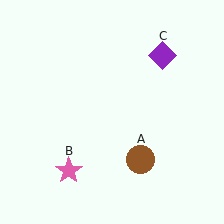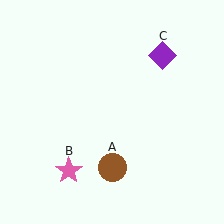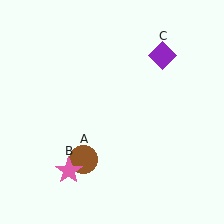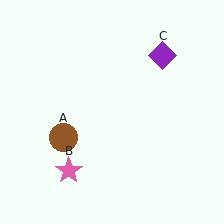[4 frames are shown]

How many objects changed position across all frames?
1 object changed position: brown circle (object A).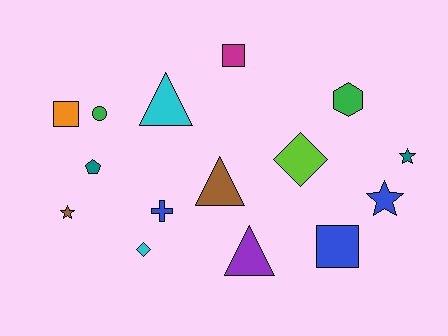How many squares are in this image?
There are 3 squares.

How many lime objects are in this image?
There is 1 lime object.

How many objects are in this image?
There are 15 objects.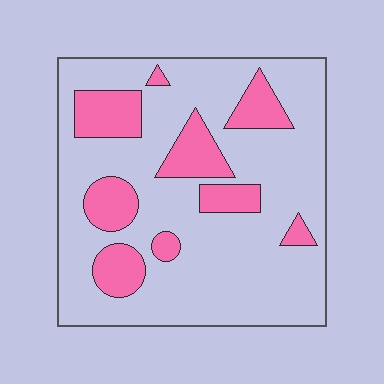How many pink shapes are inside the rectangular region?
9.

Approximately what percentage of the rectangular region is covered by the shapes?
Approximately 25%.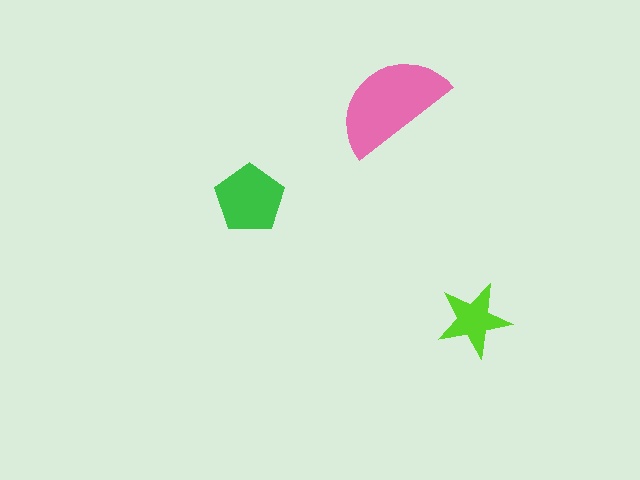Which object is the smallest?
The lime star.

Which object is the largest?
The pink semicircle.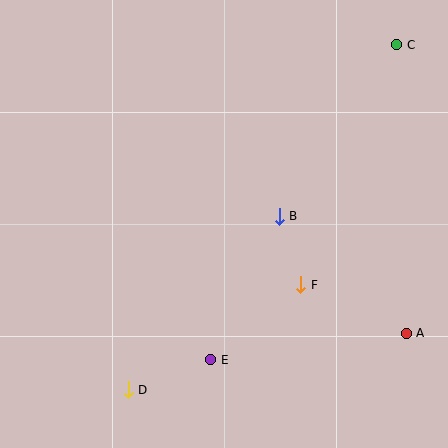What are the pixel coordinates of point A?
Point A is at (406, 333).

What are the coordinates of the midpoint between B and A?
The midpoint between B and A is at (343, 275).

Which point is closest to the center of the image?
Point B at (279, 216) is closest to the center.